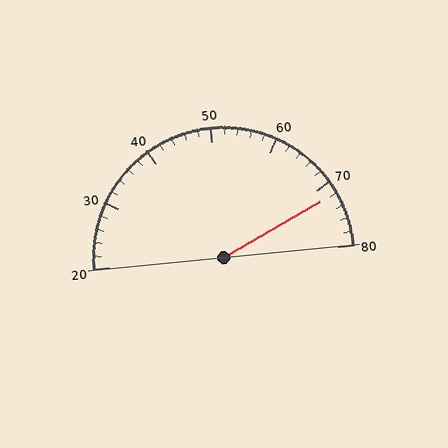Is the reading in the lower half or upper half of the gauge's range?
The reading is in the upper half of the range (20 to 80).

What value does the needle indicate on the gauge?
The needle indicates approximately 72.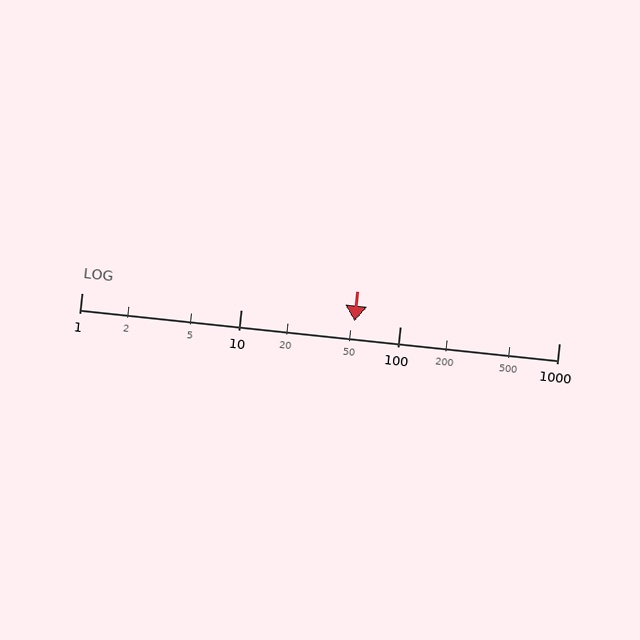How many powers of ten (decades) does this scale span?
The scale spans 3 decades, from 1 to 1000.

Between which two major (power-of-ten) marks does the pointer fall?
The pointer is between 10 and 100.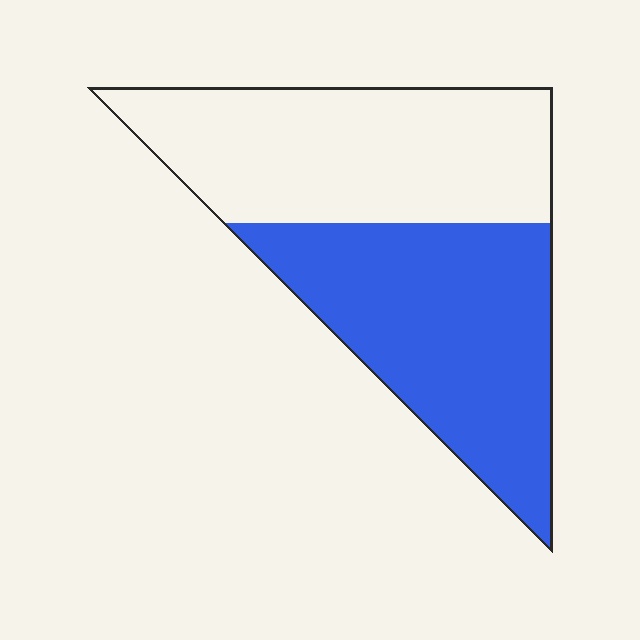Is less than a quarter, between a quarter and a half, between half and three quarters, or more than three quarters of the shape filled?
Between half and three quarters.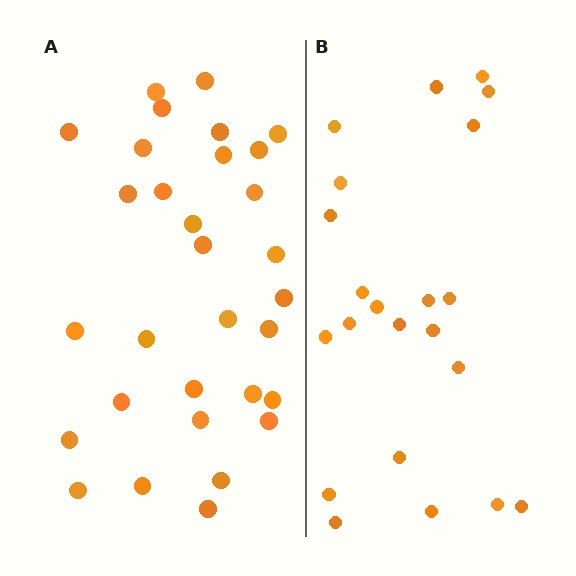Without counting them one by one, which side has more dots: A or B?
Region A (the left region) has more dots.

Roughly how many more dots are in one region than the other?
Region A has roughly 8 or so more dots than region B.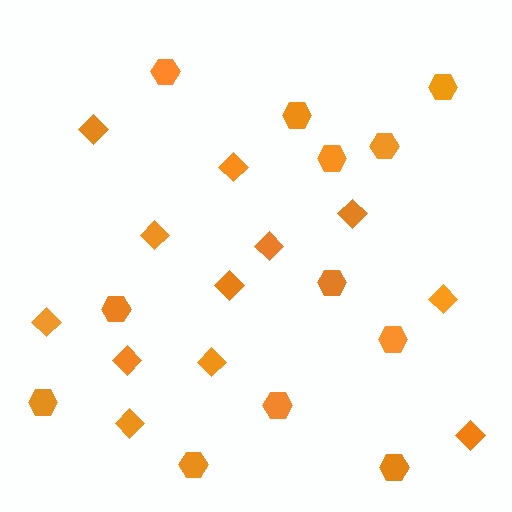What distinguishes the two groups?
There are 2 groups: one group of diamonds (12) and one group of hexagons (12).